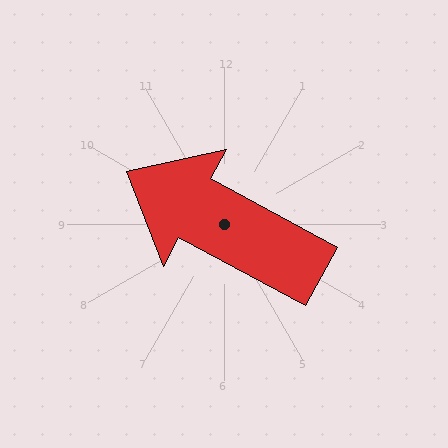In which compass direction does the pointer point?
Northwest.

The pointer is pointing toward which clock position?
Roughly 10 o'clock.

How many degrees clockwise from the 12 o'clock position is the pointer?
Approximately 298 degrees.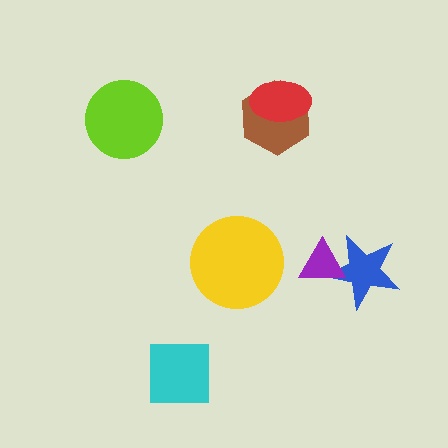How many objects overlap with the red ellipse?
1 object overlaps with the red ellipse.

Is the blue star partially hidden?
Yes, it is partially covered by another shape.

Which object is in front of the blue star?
The purple triangle is in front of the blue star.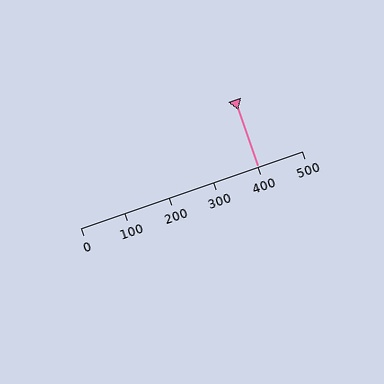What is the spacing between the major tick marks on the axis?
The major ticks are spaced 100 apart.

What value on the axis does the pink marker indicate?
The marker indicates approximately 400.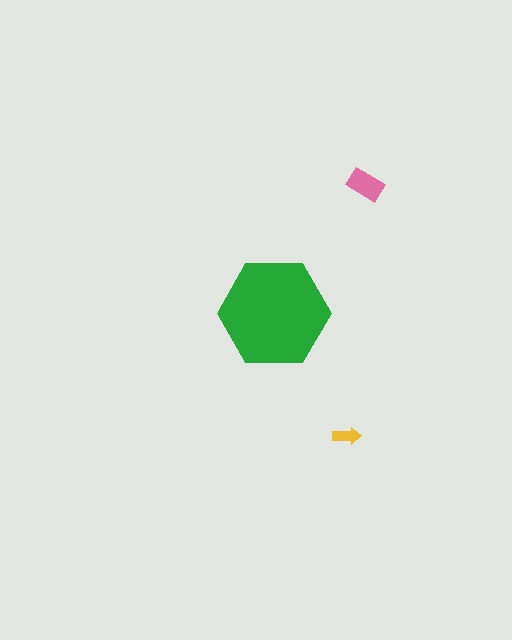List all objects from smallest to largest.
The yellow arrow, the pink rectangle, the green hexagon.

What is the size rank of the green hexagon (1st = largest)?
1st.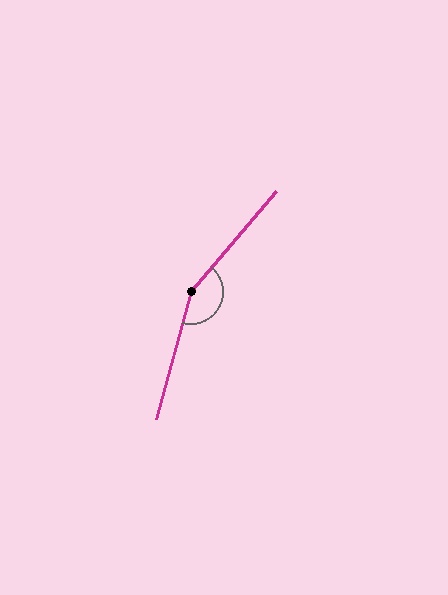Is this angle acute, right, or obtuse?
It is obtuse.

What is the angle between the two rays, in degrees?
Approximately 155 degrees.